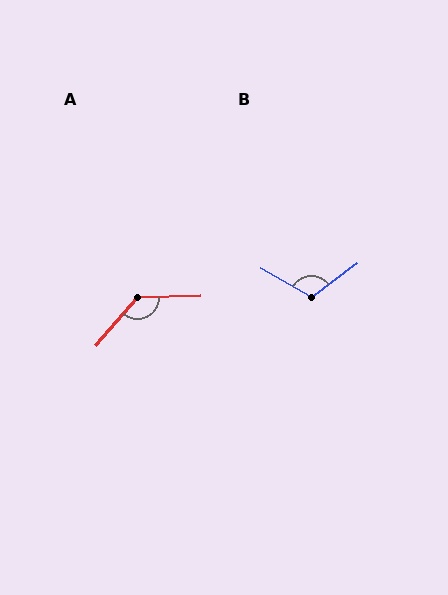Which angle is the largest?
A, at approximately 132 degrees.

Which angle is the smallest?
B, at approximately 113 degrees.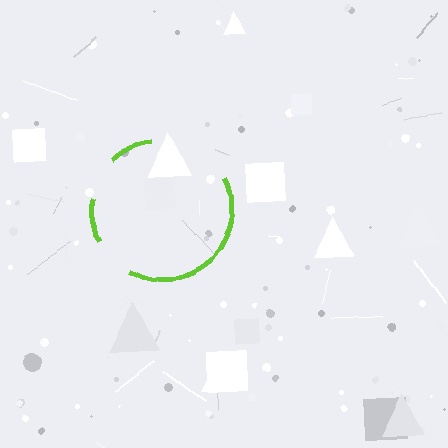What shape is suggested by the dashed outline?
The dashed outline suggests a circle.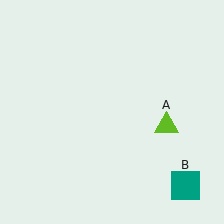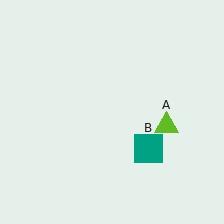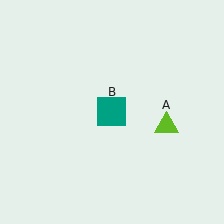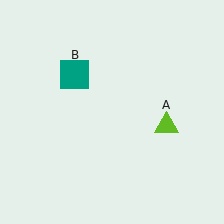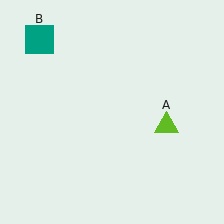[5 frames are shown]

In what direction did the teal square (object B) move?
The teal square (object B) moved up and to the left.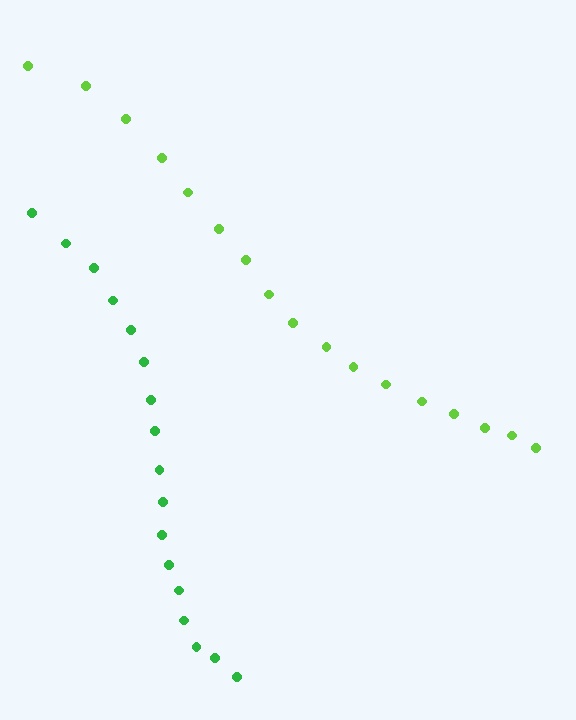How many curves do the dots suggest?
There are 2 distinct paths.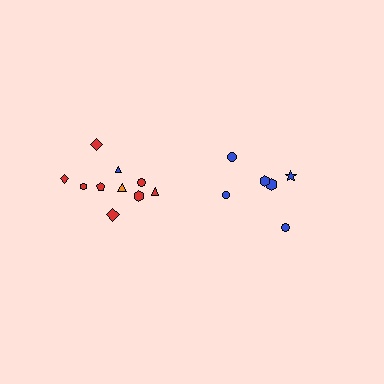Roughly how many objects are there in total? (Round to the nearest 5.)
Roughly 15 objects in total.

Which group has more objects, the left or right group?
The left group.